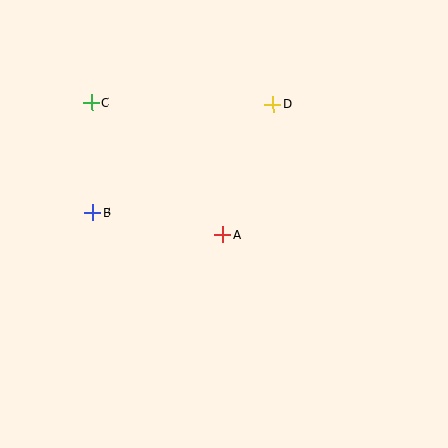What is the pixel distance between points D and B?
The distance between D and B is 211 pixels.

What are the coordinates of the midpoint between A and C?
The midpoint between A and C is at (157, 168).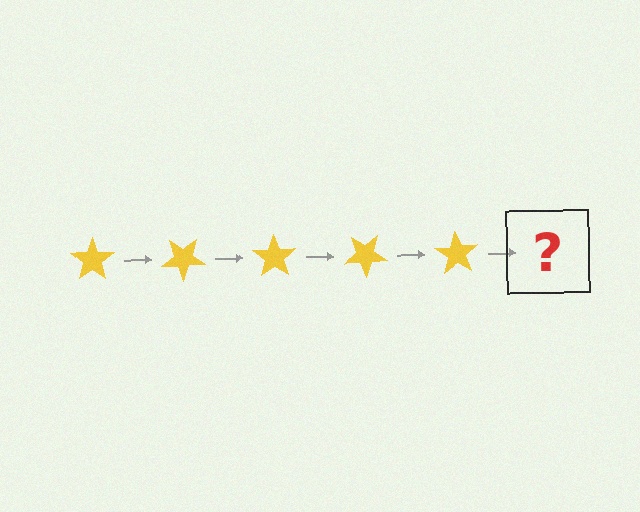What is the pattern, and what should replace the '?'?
The pattern is that the star rotates 35 degrees each step. The '?' should be a yellow star rotated 175 degrees.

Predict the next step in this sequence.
The next step is a yellow star rotated 175 degrees.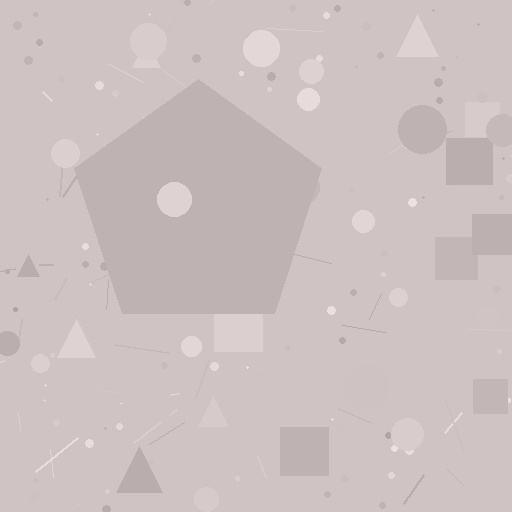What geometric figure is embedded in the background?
A pentagon is embedded in the background.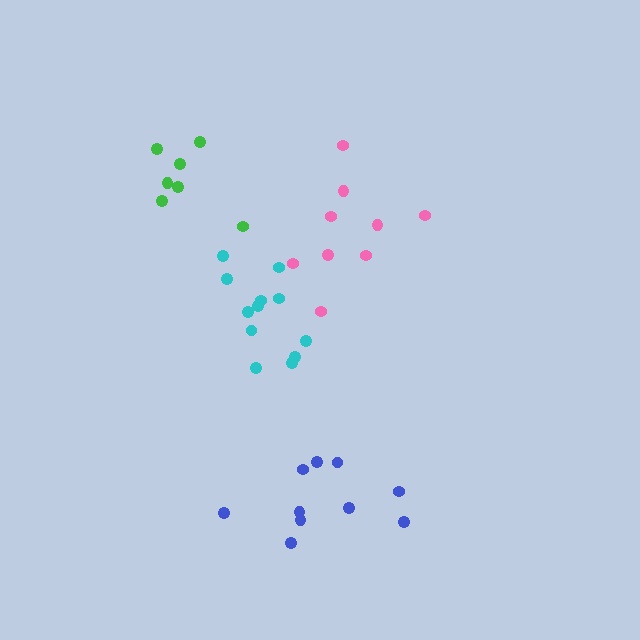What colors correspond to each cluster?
The clusters are colored: cyan, blue, green, pink.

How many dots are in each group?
Group 1: 12 dots, Group 2: 10 dots, Group 3: 7 dots, Group 4: 9 dots (38 total).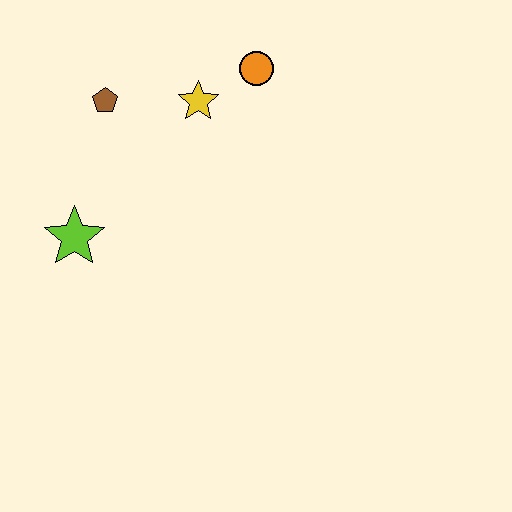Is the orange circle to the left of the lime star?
No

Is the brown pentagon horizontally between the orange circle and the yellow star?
No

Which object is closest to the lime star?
The brown pentagon is closest to the lime star.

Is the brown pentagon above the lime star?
Yes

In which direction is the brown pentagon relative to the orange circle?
The brown pentagon is to the left of the orange circle.